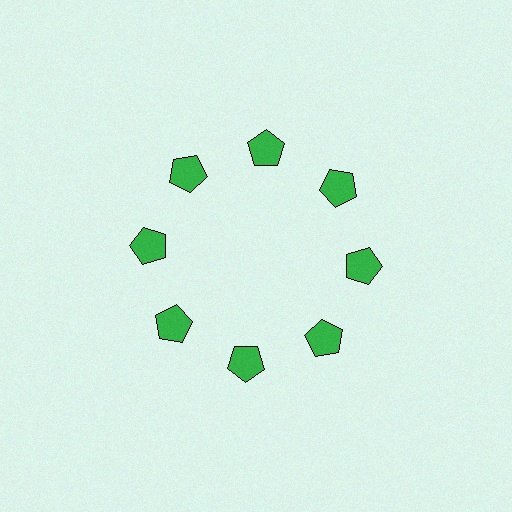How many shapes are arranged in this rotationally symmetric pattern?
There are 8 shapes, arranged in 8 groups of 1.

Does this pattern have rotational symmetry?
Yes, this pattern has 8-fold rotational symmetry. It looks the same after rotating 45 degrees around the center.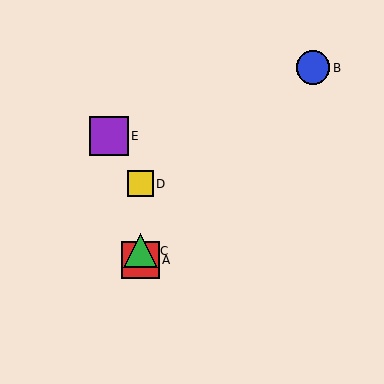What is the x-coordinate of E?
Object E is at x≈109.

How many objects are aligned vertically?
3 objects (A, C, D) are aligned vertically.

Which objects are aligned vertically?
Objects A, C, D are aligned vertically.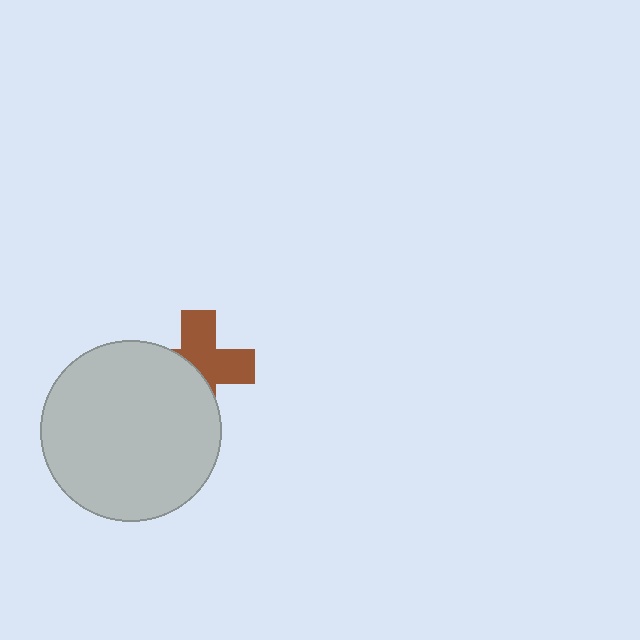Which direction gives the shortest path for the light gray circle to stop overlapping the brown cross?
Moving toward the lower-left gives the shortest separation.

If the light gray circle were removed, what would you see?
You would see the complete brown cross.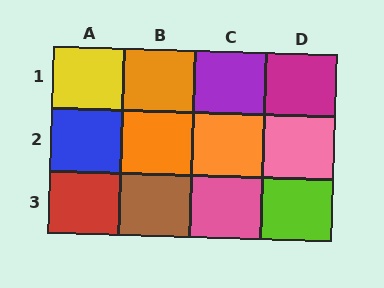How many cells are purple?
1 cell is purple.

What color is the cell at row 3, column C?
Pink.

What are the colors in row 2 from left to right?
Blue, orange, orange, pink.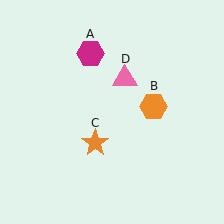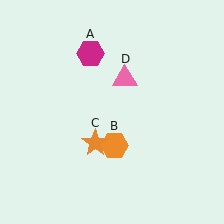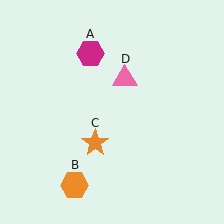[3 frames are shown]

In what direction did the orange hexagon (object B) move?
The orange hexagon (object B) moved down and to the left.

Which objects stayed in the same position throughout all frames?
Magenta hexagon (object A) and orange star (object C) and pink triangle (object D) remained stationary.